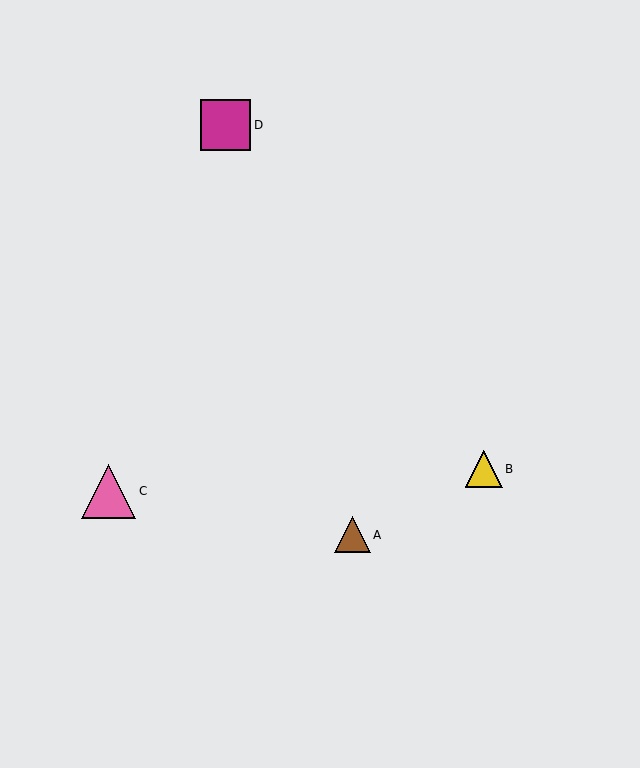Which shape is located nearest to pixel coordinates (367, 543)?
The brown triangle (labeled A) at (352, 535) is nearest to that location.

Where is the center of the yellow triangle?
The center of the yellow triangle is at (484, 469).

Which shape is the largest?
The pink triangle (labeled C) is the largest.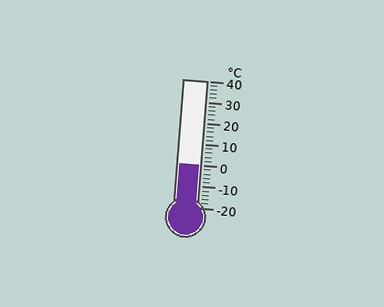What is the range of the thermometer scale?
The thermometer scale ranges from -20°C to 40°C.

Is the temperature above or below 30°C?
The temperature is below 30°C.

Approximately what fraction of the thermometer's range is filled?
The thermometer is filled to approximately 35% of its range.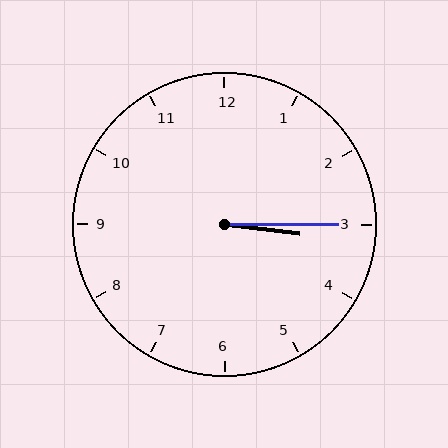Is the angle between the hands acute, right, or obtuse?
It is acute.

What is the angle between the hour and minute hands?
Approximately 8 degrees.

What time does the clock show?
3:15.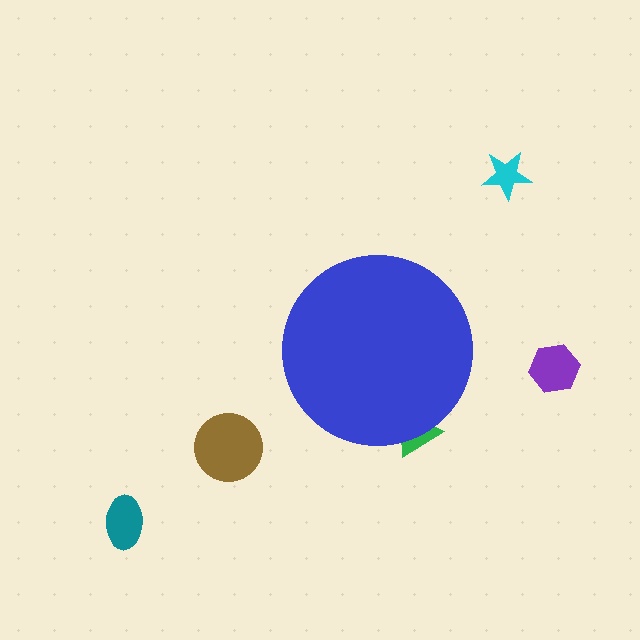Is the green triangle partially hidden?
Yes, the green triangle is partially hidden behind the blue circle.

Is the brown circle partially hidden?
No, the brown circle is fully visible.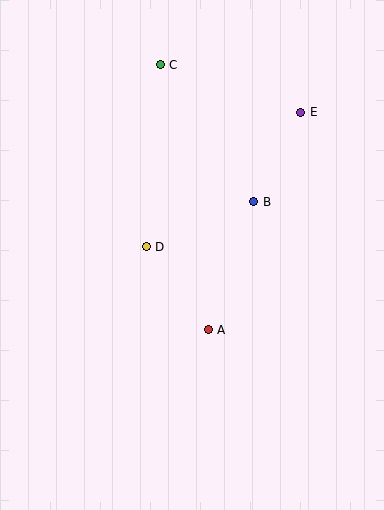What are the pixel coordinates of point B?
Point B is at (254, 202).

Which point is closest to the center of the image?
Point D at (146, 247) is closest to the center.